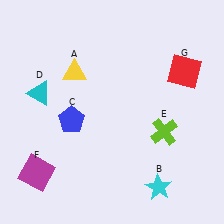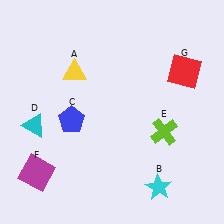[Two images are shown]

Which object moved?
The cyan triangle (D) moved down.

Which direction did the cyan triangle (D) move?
The cyan triangle (D) moved down.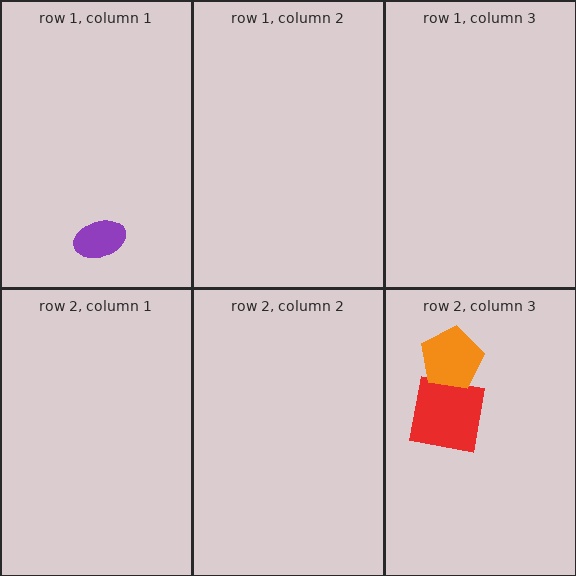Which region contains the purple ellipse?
The row 1, column 1 region.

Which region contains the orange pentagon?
The row 2, column 3 region.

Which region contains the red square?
The row 2, column 3 region.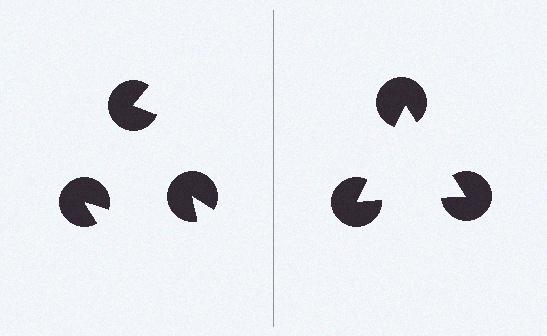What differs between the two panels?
The pac-man discs are positioned identically on both sides; only the wedge orientations differ. On the right they align to a triangle; on the left they are misaligned.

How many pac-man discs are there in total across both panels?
6 — 3 on each side.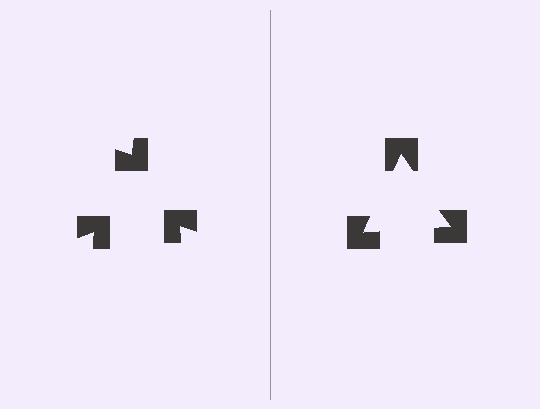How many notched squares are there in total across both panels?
6 — 3 on each side.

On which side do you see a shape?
An illusory triangle appears on the right side. On the left side the wedge cuts are rotated, so no coherent shape forms.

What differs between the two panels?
The notched squares are positioned identically on both sides; only the wedge orientations differ. On the right they align to a triangle; on the left they are misaligned.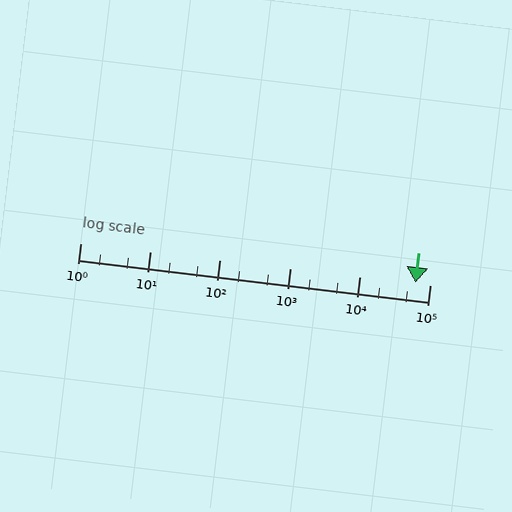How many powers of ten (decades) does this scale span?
The scale spans 5 decades, from 1 to 100000.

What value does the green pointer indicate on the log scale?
The pointer indicates approximately 62000.